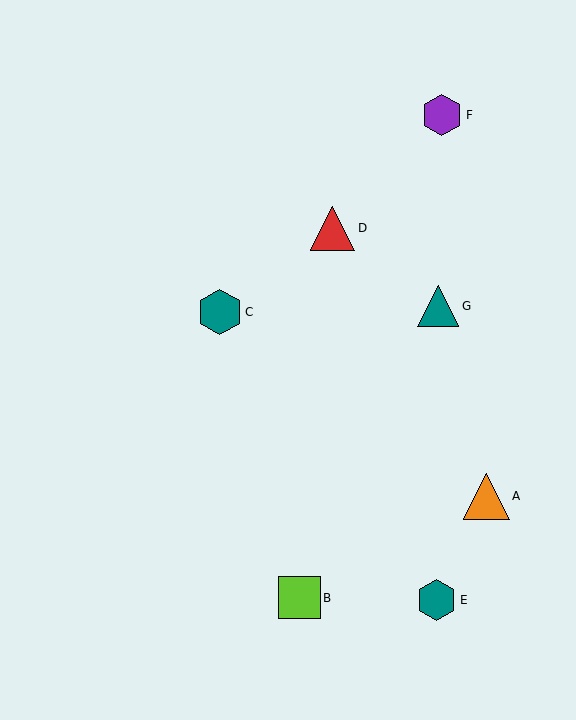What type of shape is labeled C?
Shape C is a teal hexagon.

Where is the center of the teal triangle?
The center of the teal triangle is at (438, 306).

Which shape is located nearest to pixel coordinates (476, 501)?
The orange triangle (labeled A) at (486, 496) is nearest to that location.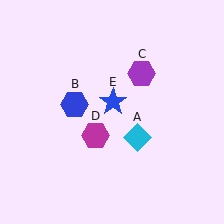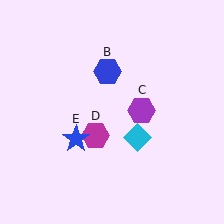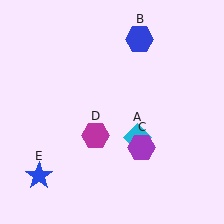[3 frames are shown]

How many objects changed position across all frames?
3 objects changed position: blue hexagon (object B), purple hexagon (object C), blue star (object E).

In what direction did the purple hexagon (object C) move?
The purple hexagon (object C) moved down.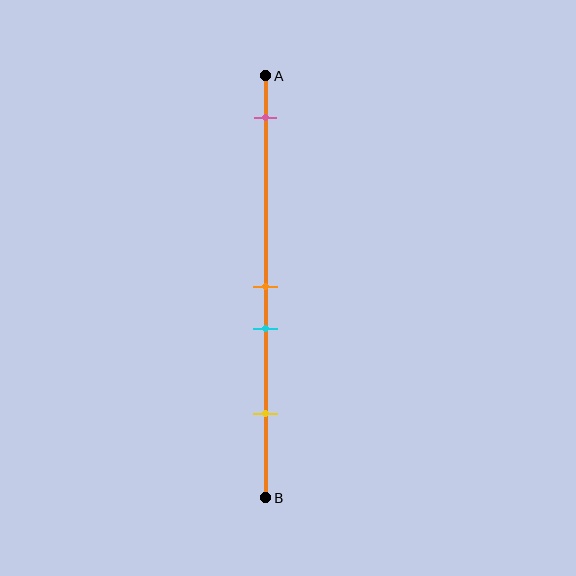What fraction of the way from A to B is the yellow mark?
The yellow mark is approximately 80% (0.8) of the way from A to B.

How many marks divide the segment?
There are 4 marks dividing the segment.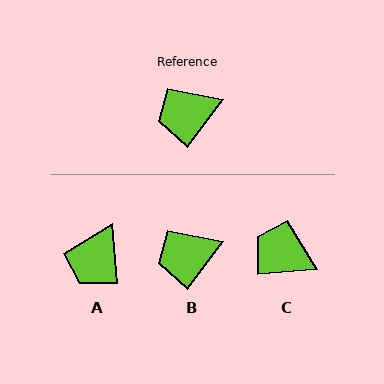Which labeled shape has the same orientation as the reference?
B.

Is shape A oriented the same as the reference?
No, it is off by about 43 degrees.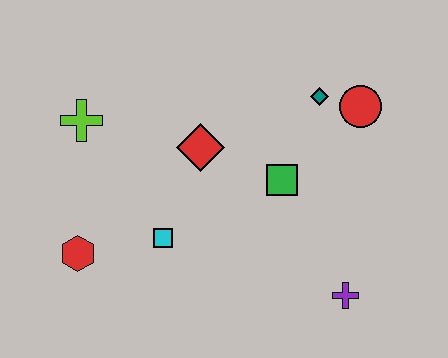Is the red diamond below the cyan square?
No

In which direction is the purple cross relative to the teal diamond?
The purple cross is below the teal diamond.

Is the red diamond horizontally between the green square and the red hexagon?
Yes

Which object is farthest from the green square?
The red hexagon is farthest from the green square.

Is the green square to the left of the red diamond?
No